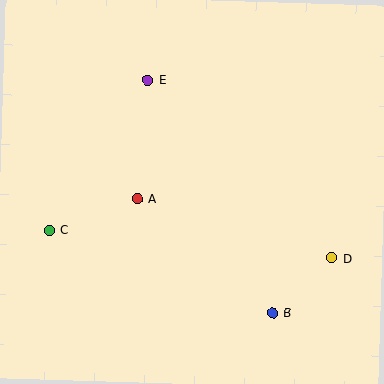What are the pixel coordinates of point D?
Point D is at (332, 258).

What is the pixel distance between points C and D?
The distance between C and D is 284 pixels.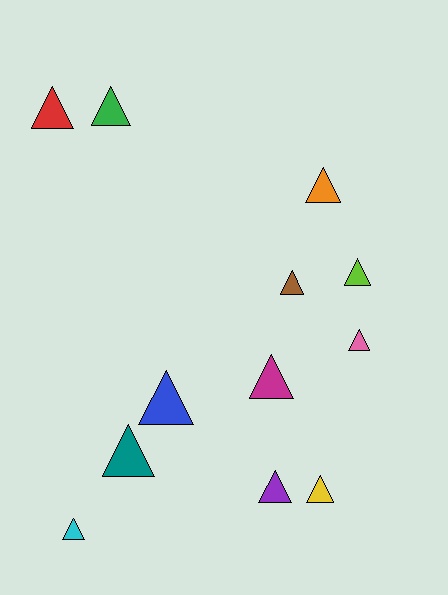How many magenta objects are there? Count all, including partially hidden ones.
There is 1 magenta object.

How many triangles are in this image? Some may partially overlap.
There are 12 triangles.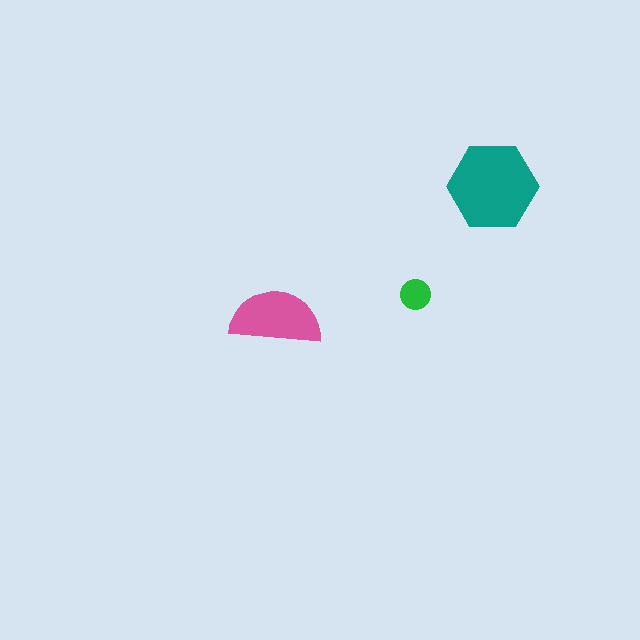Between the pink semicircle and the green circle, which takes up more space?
The pink semicircle.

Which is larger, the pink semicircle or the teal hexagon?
The teal hexagon.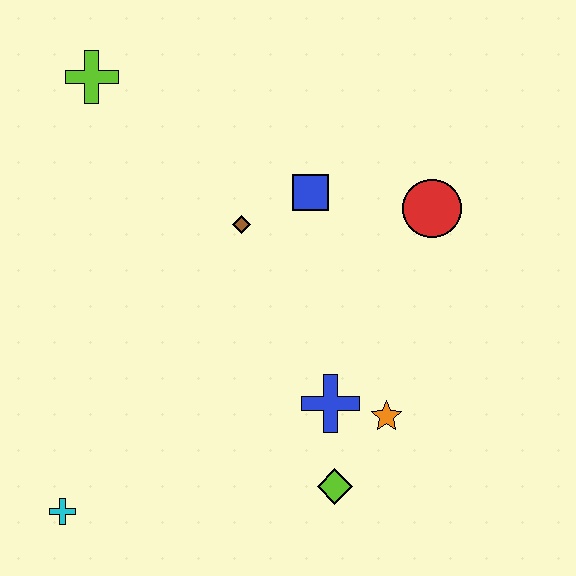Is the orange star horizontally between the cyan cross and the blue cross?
No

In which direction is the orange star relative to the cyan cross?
The orange star is to the right of the cyan cross.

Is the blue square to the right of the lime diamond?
No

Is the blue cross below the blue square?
Yes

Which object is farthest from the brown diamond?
The cyan cross is farthest from the brown diamond.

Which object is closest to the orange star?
The blue cross is closest to the orange star.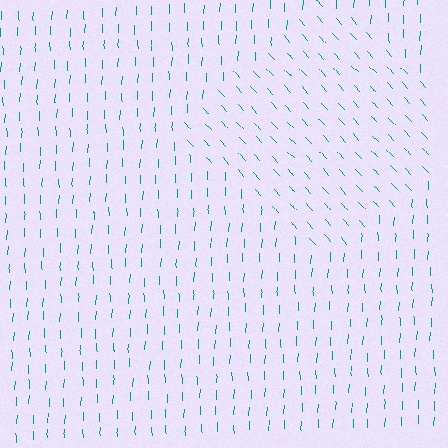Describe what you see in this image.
The image is filled with small teal line segments. A diamond region in the image has lines oriented differently from the surrounding lines, creating a visible texture boundary.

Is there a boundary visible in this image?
Yes, there is a texture boundary formed by a change in line orientation.